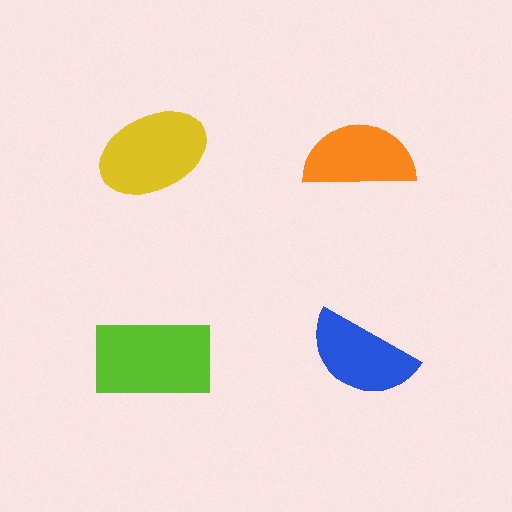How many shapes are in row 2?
2 shapes.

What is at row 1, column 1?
A yellow ellipse.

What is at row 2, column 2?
A blue semicircle.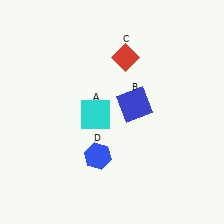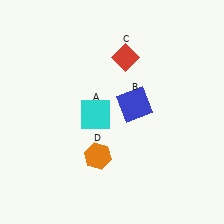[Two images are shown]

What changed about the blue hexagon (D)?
In Image 1, D is blue. In Image 2, it changed to orange.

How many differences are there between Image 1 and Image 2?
There is 1 difference between the two images.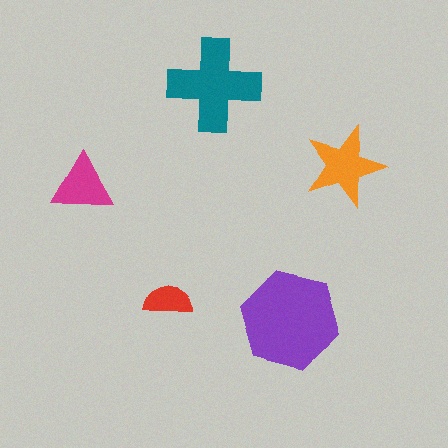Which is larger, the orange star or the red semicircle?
The orange star.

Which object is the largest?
The purple hexagon.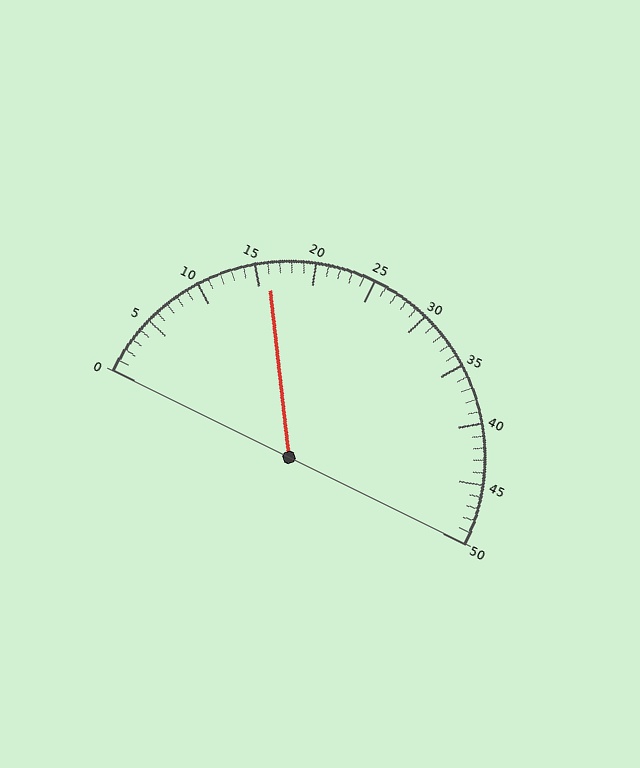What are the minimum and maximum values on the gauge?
The gauge ranges from 0 to 50.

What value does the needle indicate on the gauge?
The needle indicates approximately 16.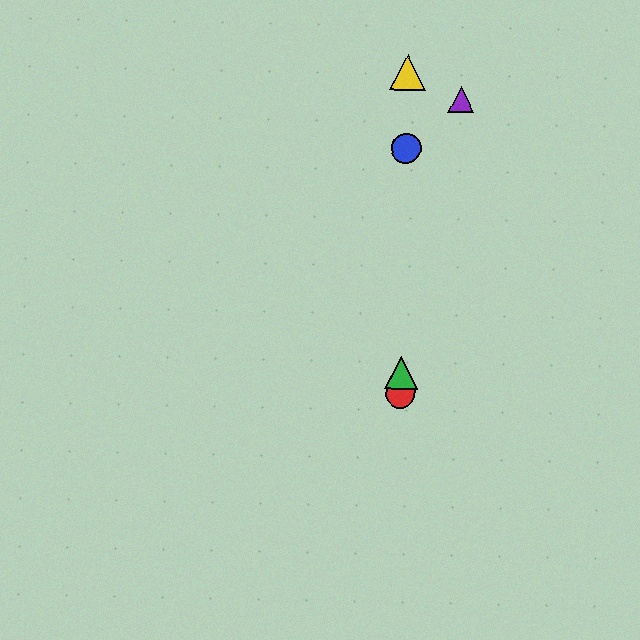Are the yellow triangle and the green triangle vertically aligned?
Yes, both are at x≈407.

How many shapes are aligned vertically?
4 shapes (the red circle, the blue circle, the green triangle, the yellow triangle) are aligned vertically.